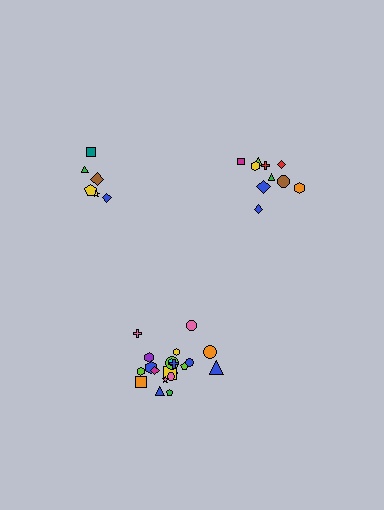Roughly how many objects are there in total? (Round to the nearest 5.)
Roughly 40 objects in total.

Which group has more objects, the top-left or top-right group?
The top-right group.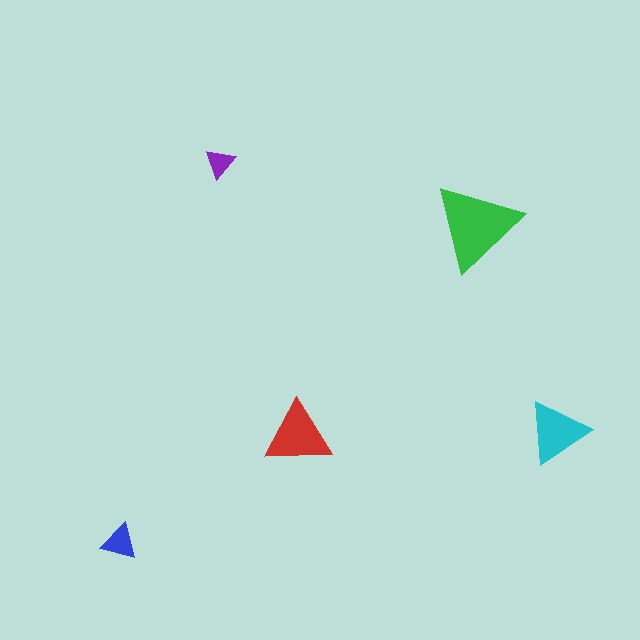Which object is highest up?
The purple triangle is topmost.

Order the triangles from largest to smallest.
the green one, the red one, the cyan one, the blue one, the purple one.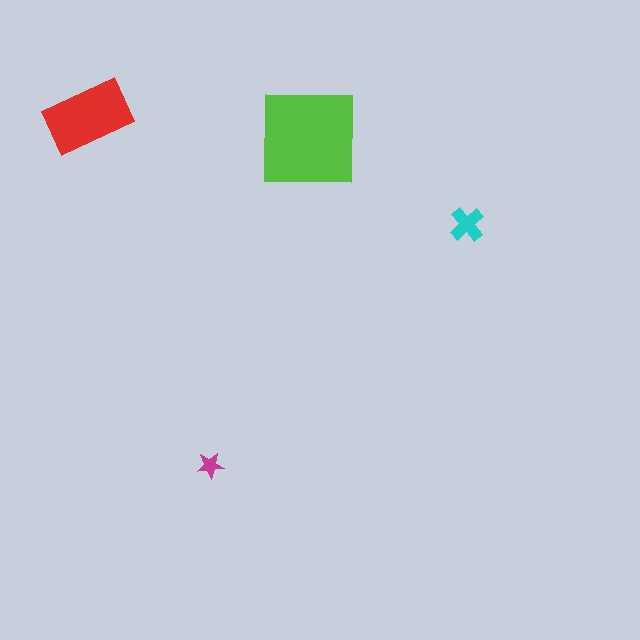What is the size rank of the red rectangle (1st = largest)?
2nd.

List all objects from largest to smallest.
The lime square, the red rectangle, the cyan cross, the magenta star.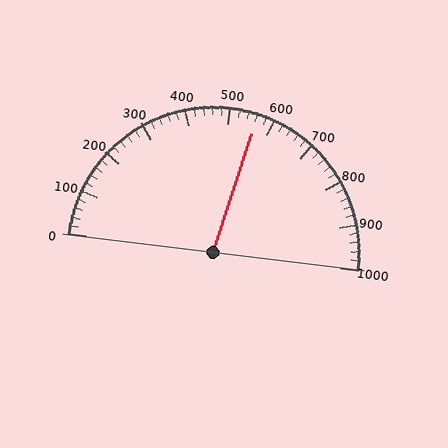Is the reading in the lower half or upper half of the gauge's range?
The reading is in the upper half of the range (0 to 1000).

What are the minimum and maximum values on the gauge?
The gauge ranges from 0 to 1000.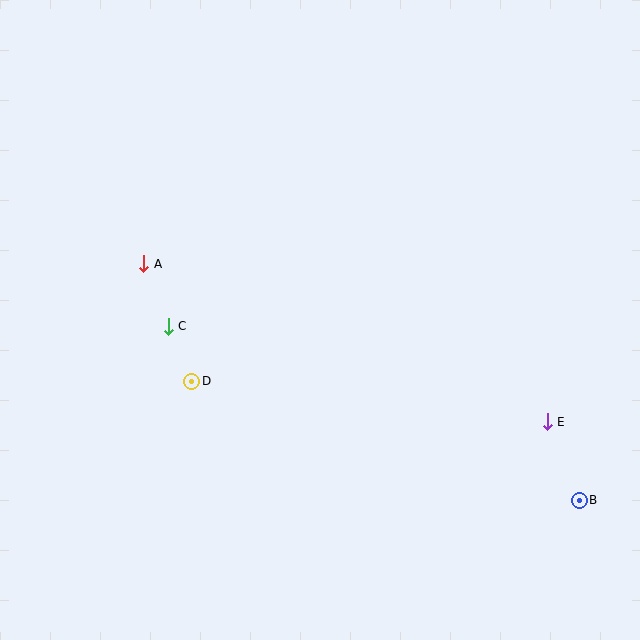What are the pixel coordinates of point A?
Point A is at (144, 264).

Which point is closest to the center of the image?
Point D at (192, 381) is closest to the center.